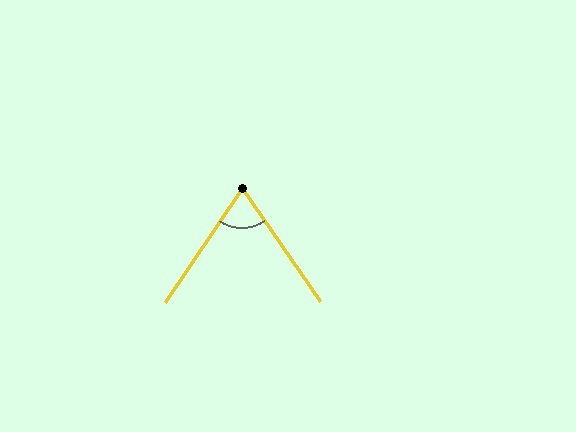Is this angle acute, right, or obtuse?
It is acute.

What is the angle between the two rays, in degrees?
Approximately 68 degrees.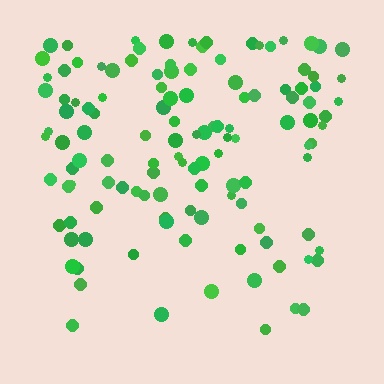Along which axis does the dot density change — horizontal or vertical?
Vertical.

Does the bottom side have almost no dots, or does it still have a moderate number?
Still a moderate number, just noticeably fewer than the top.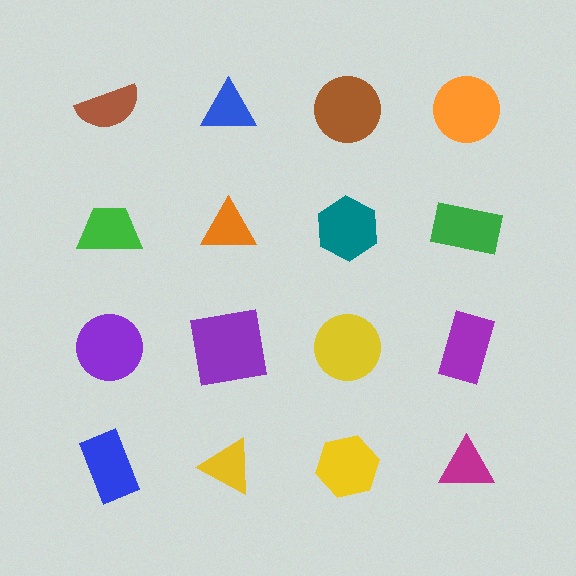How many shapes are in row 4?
4 shapes.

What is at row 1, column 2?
A blue triangle.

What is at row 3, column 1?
A purple circle.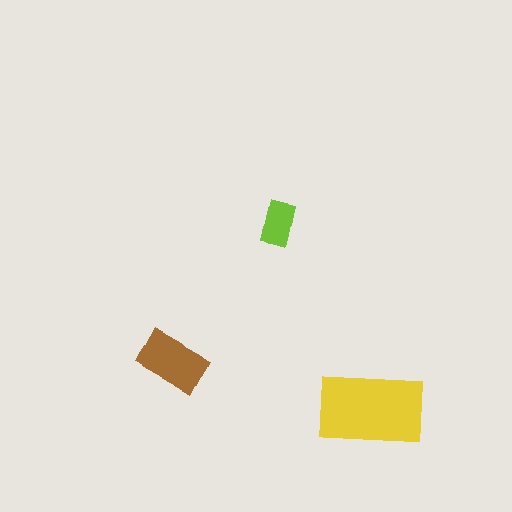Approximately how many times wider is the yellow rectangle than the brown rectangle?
About 1.5 times wider.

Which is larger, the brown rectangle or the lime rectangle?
The brown one.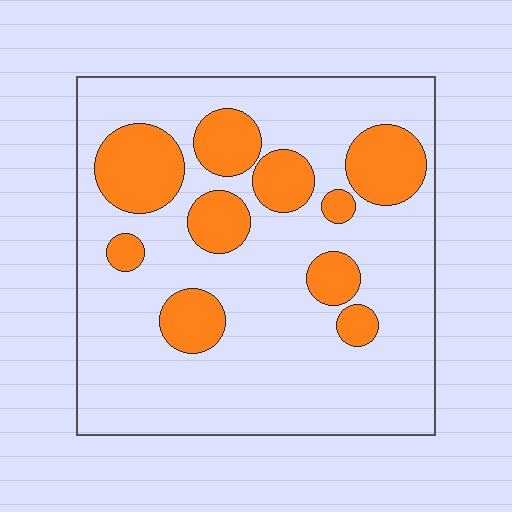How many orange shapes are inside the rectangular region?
10.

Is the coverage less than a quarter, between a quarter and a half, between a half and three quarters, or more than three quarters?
Less than a quarter.